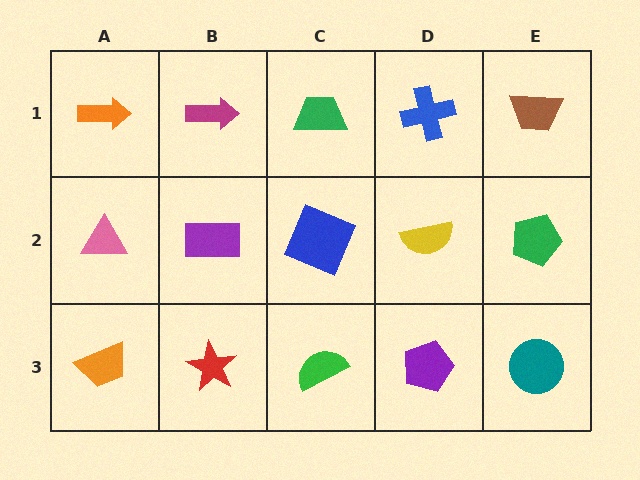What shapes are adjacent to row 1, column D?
A yellow semicircle (row 2, column D), a green trapezoid (row 1, column C), a brown trapezoid (row 1, column E).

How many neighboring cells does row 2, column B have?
4.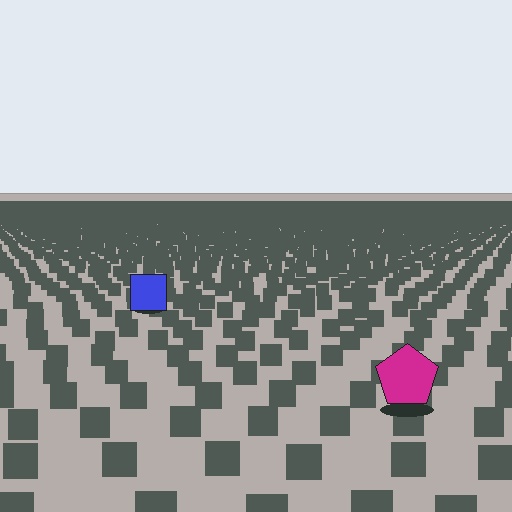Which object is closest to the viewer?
The magenta pentagon is closest. The texture marks near it are larger and more spread out.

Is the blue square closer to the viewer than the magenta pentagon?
No. The magenta pentagon is closer — you can tell from the texture gradient: the ground texture is coarser near it.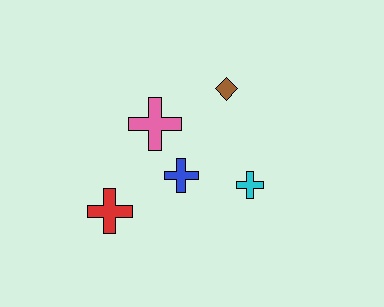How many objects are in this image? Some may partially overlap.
There are 5 objects.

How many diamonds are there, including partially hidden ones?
There is 1 diamond.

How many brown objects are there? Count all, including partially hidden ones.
There is 1 brown object.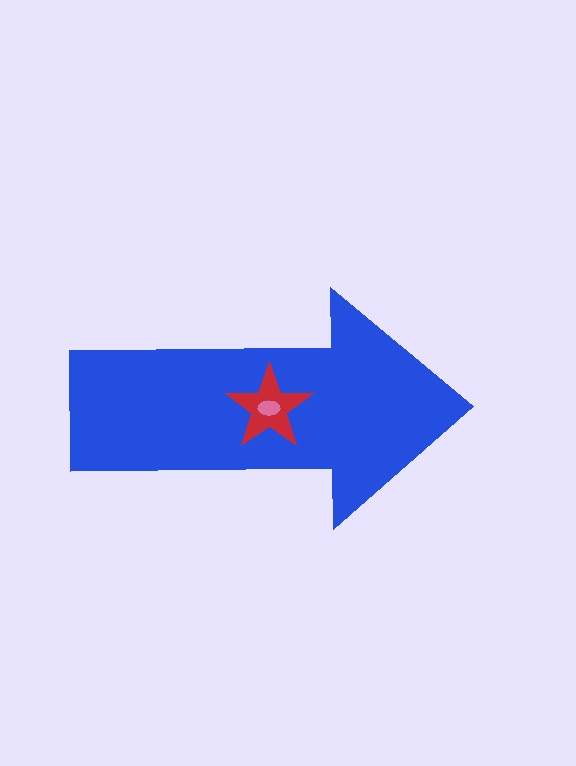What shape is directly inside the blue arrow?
The red star.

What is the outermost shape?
The blue arrow.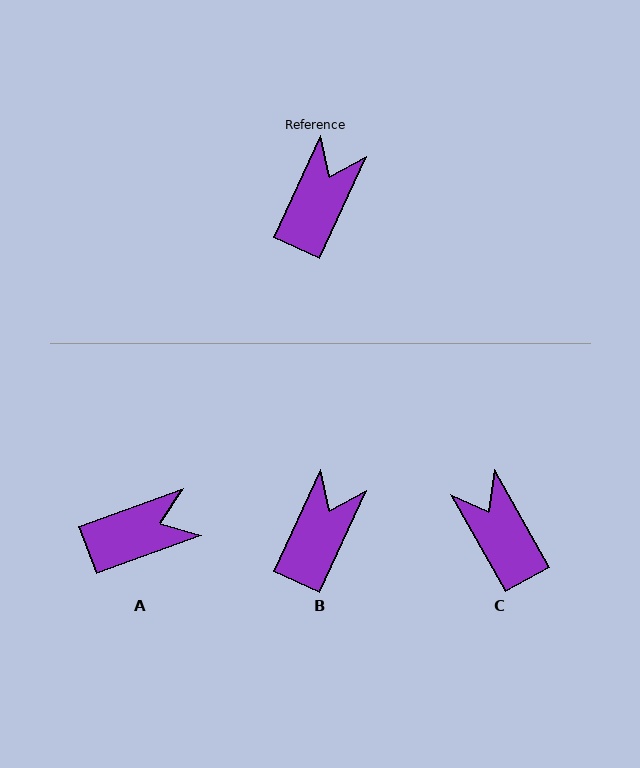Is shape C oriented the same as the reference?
No, it is off by about 54 degrees.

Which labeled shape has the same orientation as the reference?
B.